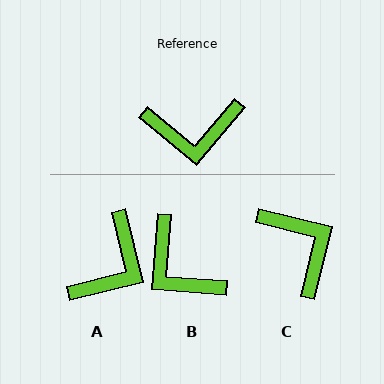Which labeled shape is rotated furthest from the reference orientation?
C, about 117 degrees away.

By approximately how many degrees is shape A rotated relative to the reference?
Approximately 54 degrees counter-clockwise.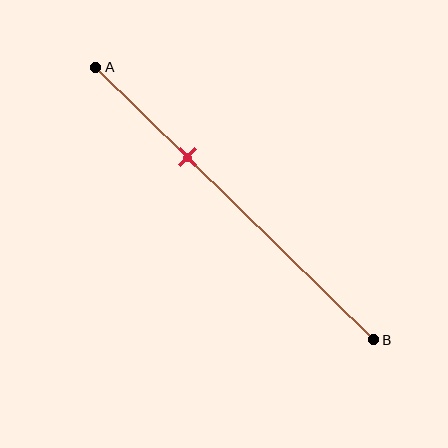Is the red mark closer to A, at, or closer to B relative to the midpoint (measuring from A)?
The red mark is closer to point A than the midpoint of segment AB.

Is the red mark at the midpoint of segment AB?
No, the mark is at about 35% from A, not at the 50% midpoint.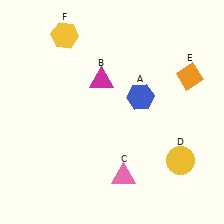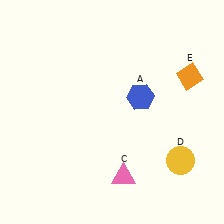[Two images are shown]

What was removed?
The yellow hexagon (F), the magenta triangle (B) were removed in Image 2.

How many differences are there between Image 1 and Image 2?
There are 2 differences between the two images.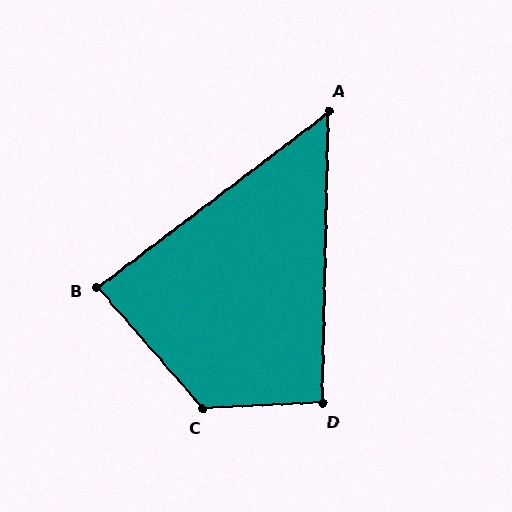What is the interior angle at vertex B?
Approximately 86 degrees (approximately right).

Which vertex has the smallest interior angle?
A, at approximately 52 degrees.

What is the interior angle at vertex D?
Approximately 94 degrees (approximately right).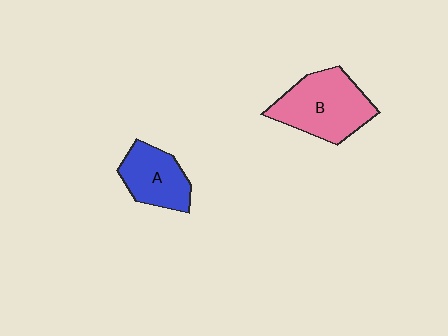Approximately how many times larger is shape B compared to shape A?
Approximately 1.5 times.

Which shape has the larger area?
Shape B (pink).